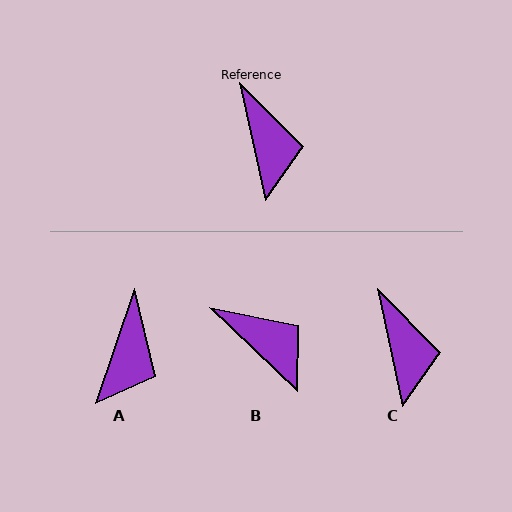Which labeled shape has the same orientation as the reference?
C.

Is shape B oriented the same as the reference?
No, it is off by about 34 degrees.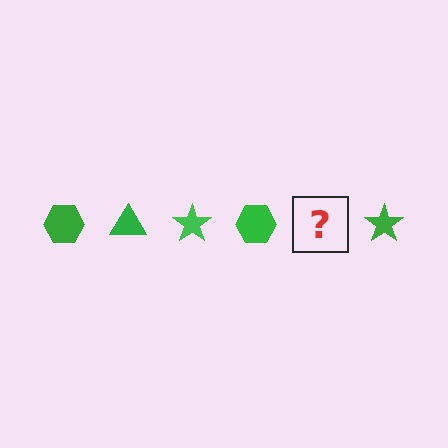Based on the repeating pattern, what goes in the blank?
The blank should be a green triangle.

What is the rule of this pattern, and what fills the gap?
The rule is that the pattern cycles through hexagon, triangle, star shapes in green. The gap should be filled with a green triangle.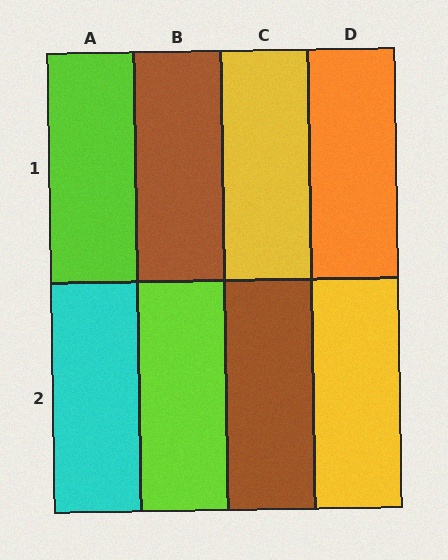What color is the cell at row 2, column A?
Cyan.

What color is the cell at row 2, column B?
Lime.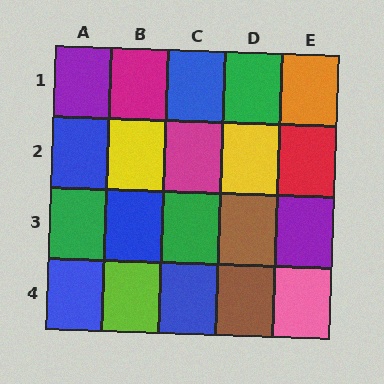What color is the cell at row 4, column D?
Brown.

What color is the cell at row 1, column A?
Purple.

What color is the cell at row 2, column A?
Blue.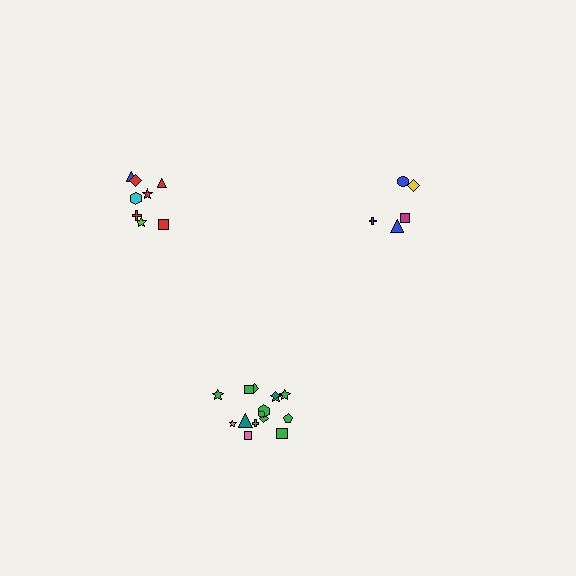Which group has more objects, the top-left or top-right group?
The top-left group.